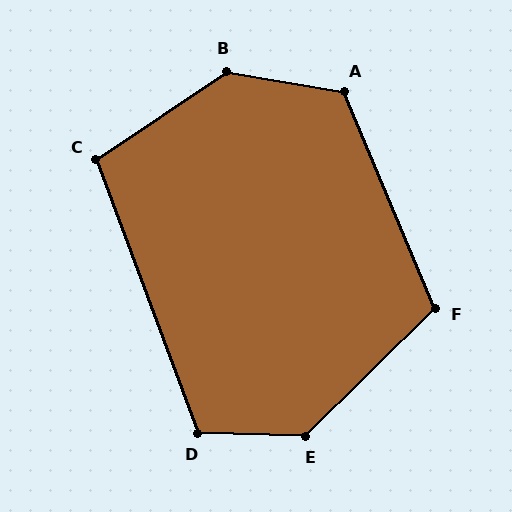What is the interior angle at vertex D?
Approximately 112 degrees (obtuse).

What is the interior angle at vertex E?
Approximately 134 degrees (obtuse).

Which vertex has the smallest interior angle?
C, at approximately 104 degrees.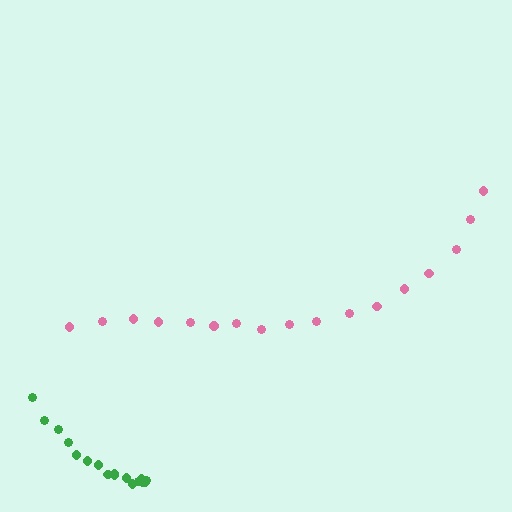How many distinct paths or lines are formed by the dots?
There are 2 distinct paths.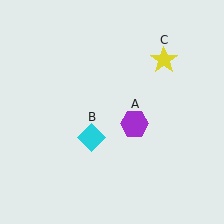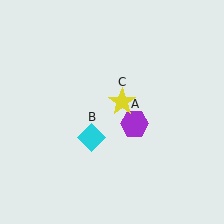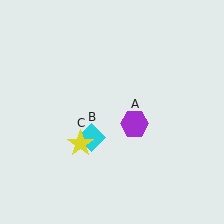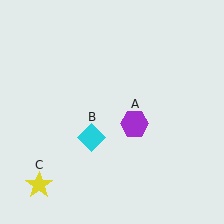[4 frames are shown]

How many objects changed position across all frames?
1 object changed position: yellow star (object C).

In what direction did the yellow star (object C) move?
The yellow star (object C) moved down and to the left.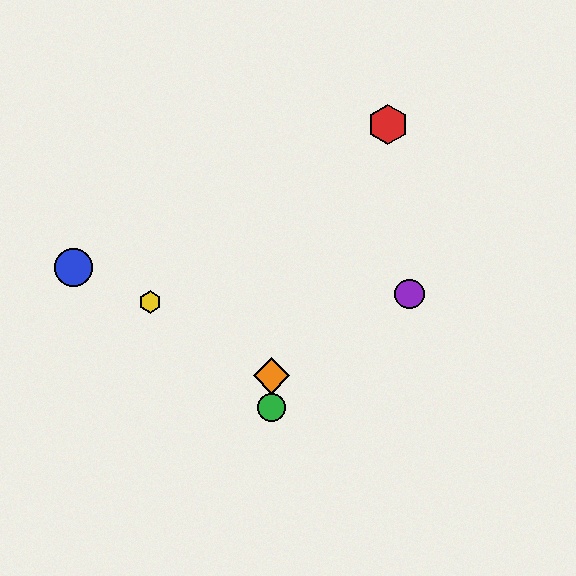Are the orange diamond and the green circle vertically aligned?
Yes, both are at x≈272.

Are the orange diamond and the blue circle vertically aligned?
No, the orange diamond is at x≈272 and the blue circle is at x≈74.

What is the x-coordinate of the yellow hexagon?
The yellow hexagon is at x≈150.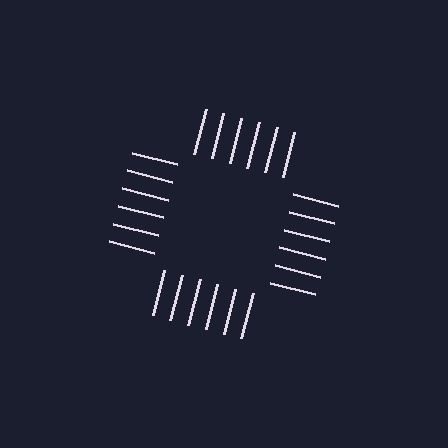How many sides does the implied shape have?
4 sides — the line-ends trace a square.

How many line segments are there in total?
24 — 6 along each of the 4 edges.